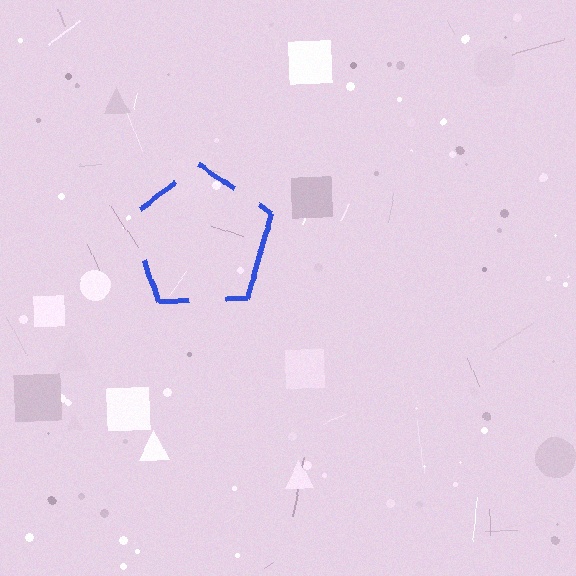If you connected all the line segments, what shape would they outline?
They would outline a pentagon.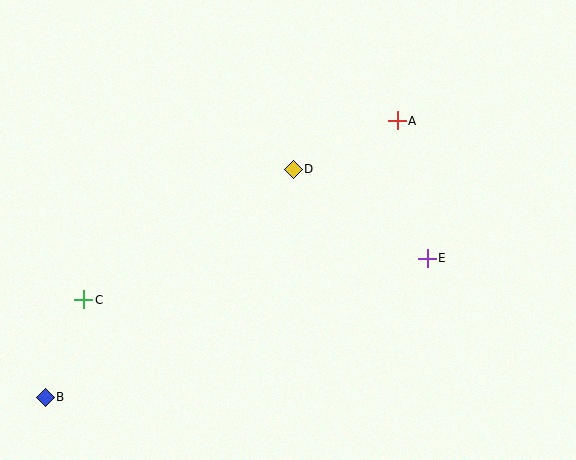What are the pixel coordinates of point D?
Point D is at (293, 169).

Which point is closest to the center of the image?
Point D at (293, 169) is closest to the center.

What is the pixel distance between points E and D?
The distance between E and D is 161 pixels.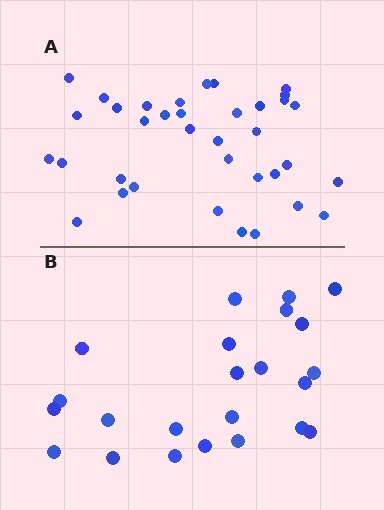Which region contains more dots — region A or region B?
Region A (the top region) has more dots.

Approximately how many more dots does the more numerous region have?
Region A has approximately 15 more dots than region B.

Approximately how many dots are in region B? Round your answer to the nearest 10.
About 20 dots. (The exact count is 23, which rounds to 20.)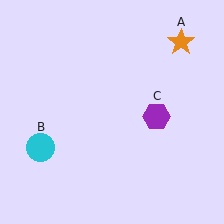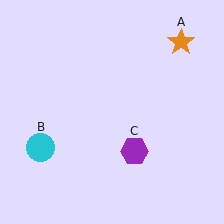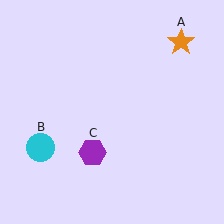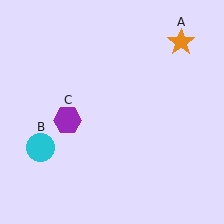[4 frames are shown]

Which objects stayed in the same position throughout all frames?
Orange star (object A) and cyan circle (object B) remained stationary.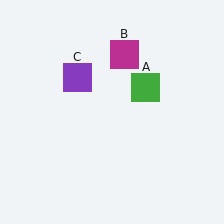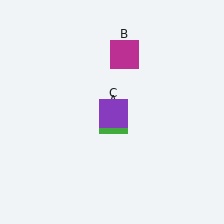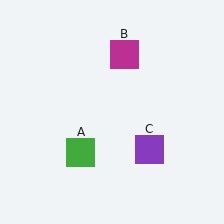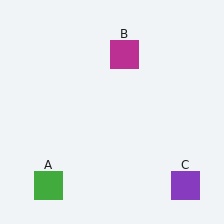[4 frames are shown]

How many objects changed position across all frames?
2 objects changed position: green square (object A), purple square (object C).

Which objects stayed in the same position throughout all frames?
Magenta square (object B) remained stationary.